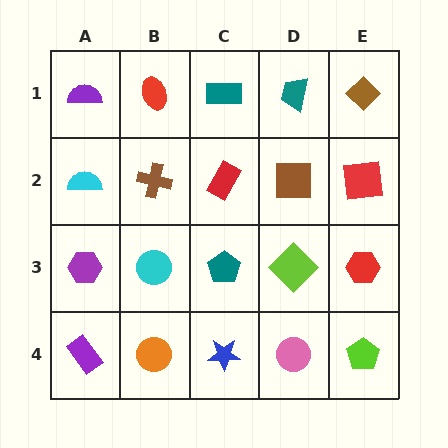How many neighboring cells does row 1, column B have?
3.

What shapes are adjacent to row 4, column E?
A red hexagon (row 3, column E), a pink circle (row 4, column D).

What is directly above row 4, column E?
A red hexagon.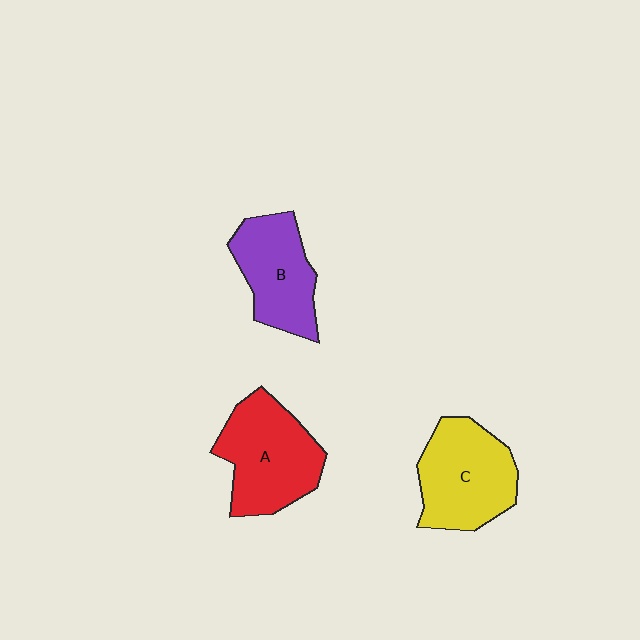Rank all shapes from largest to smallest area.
From largest to smallest: A (red), C (yellow), B (purple).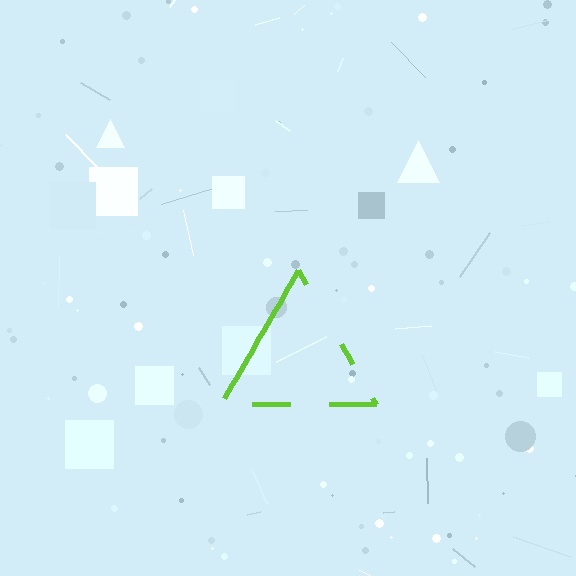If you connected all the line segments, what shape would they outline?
They would outline a triangle.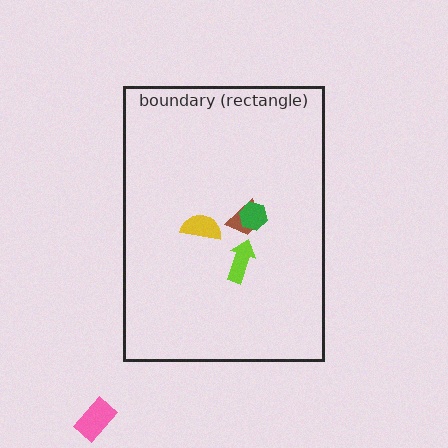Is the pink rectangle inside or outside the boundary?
Outside.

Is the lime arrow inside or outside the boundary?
Inside.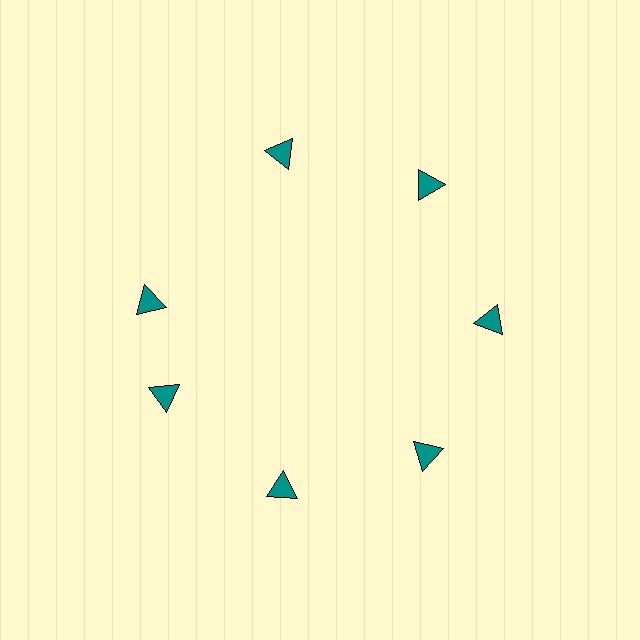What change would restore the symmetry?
The symmetry would be restored by rotating it back into even spacing with its neighbors so that all 7 triangles sit at equal angles and equal distance from the center.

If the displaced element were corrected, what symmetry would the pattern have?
It would have 7-fold rotational symmetry — the pattern would map onto itself every 51 degrees.